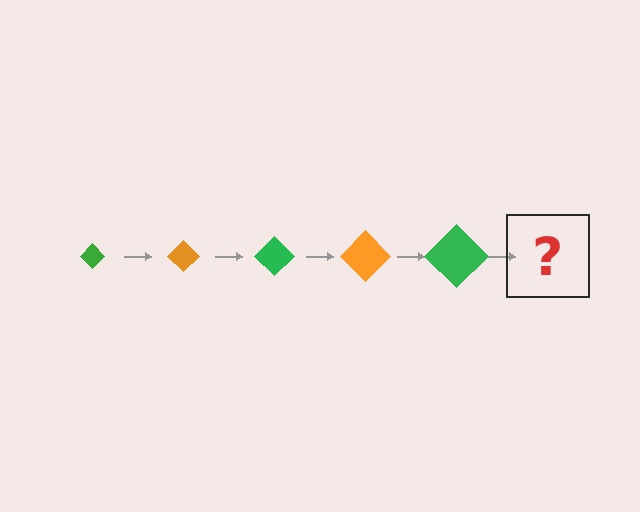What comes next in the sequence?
The next element should be an orange diamond, larger than the previous one.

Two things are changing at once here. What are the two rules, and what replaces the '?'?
The two rules are that the diamond grows larger each step and the color cycles through green and orange. The '?' should be an orange diamond, larger than the previous one.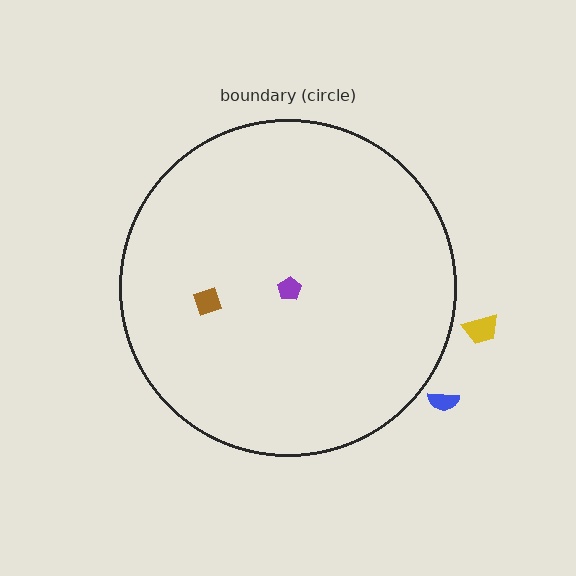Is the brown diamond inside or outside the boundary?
Inside.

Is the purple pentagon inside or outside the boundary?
Inside.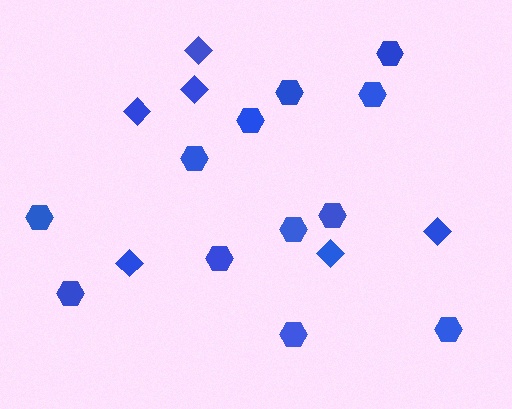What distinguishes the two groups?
There are 2 groups: one group of diamonds (6) and one group of hexagons (12).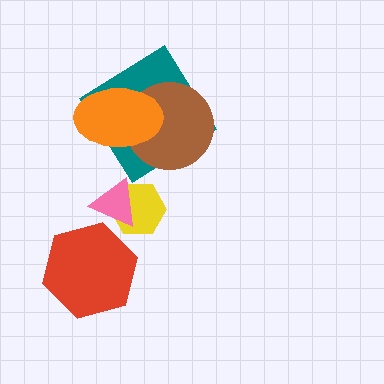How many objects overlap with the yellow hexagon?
1 object overlaps with the yellow hexagon.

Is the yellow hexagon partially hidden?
Yes, it is partially covered by another shape.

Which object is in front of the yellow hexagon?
The pink triangle is in front of the yellow hexagon.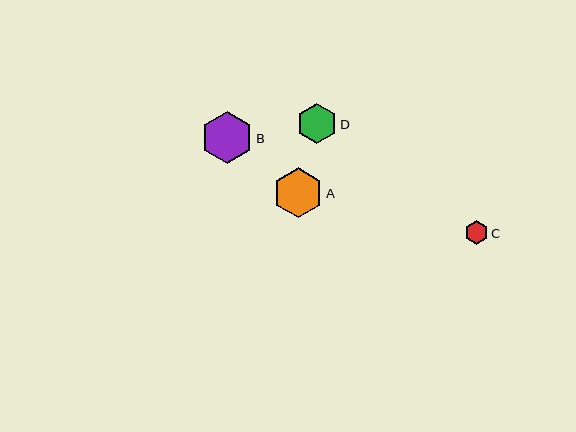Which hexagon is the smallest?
Hexagon C is the smallest with a size of approximately 24 pixels.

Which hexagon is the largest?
Hexagon B is the largest with a size of approximately 52 pixels.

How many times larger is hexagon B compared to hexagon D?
Hexagon B is approximately 1.3 times the size of hexagon D.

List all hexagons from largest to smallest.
From largest to smallest: B, A, D, C.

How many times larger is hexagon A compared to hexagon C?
Hexagon A is approximately 2.1 times the size of hexagon C.